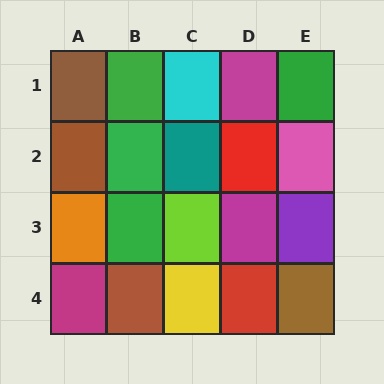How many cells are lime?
1 cell is lime.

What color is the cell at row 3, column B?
Green.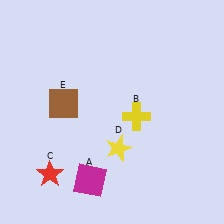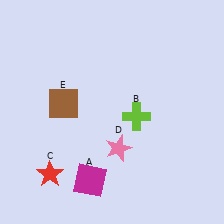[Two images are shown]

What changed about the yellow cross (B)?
In Image 1, B is yellow. In Image 2, it changed to lime.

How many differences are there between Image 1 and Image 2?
There are 2 differences between the two images.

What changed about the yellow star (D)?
In Image 1, D is yellow. In Image 2, it changed to pink.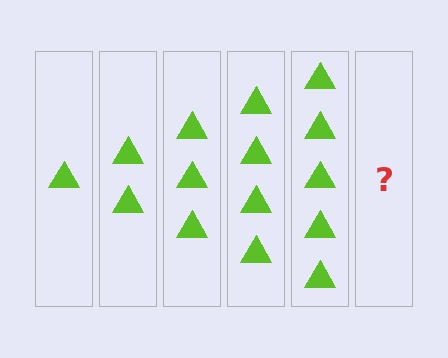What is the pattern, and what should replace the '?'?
The pattern is that each step adds one more triangle. The '?' should be 6 triangles.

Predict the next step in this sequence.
The next step is 6 triangles.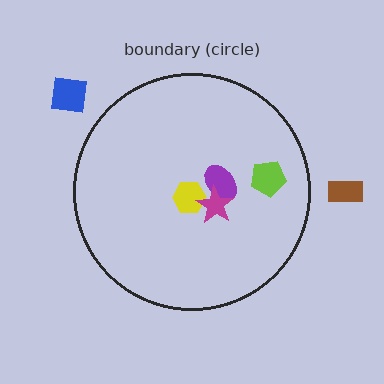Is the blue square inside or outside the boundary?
Outside.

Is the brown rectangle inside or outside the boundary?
Outside.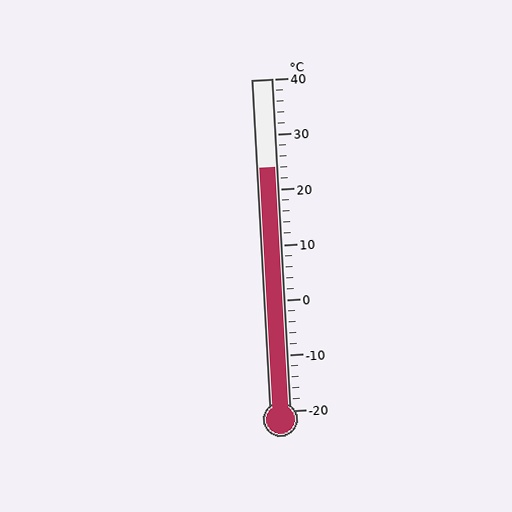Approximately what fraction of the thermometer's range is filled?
The thermometer is filled to approximately 75% of its range.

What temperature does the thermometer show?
The thermometer shows approximately 24°C.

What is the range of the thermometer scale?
The thermometer scale ranges from -20°C to 40°C.